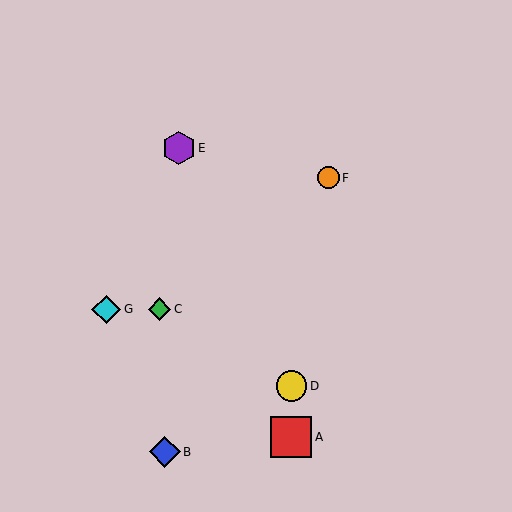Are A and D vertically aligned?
Yes, both are at x≈291.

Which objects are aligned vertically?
Objects A, D are aligned vertically.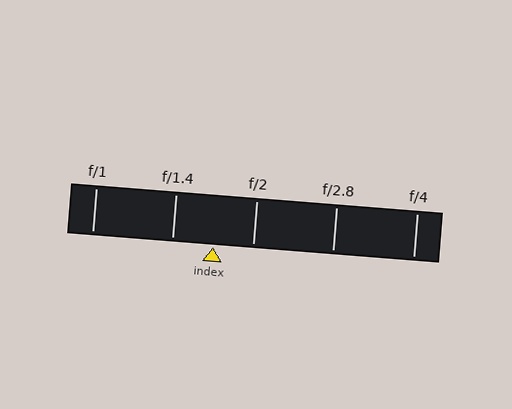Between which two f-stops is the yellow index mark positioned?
The index mark is between f/1.4 and f/2.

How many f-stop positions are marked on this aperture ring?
There are 5 f-stop positions marked.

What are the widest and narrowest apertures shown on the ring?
The widest aperture shown is f/1 and the narrowest is f/4.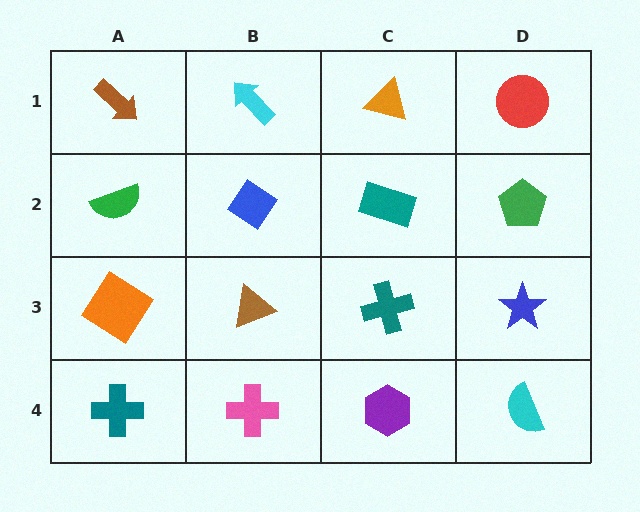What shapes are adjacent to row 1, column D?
A green pentagon (row 2, column D), an orange triangle (row 1, column C).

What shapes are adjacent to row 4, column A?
An orange diamond (row 3, column A), a pink cross (row 4, column B).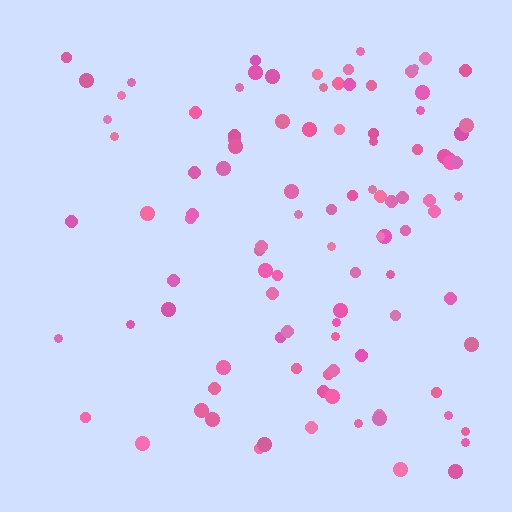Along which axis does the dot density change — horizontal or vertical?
Horizontal.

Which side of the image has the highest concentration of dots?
The right.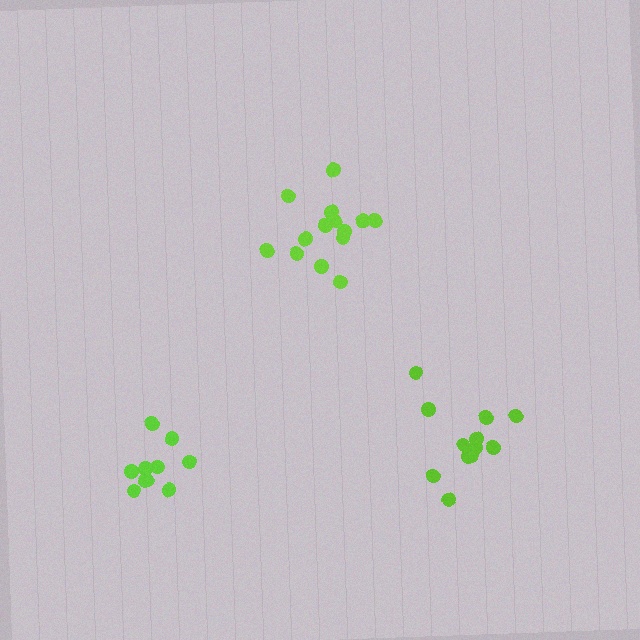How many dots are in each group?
Group 1: 10 dots, Group 2: 14 dots, Group 3: 12 dots (36 total).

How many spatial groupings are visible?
There are 3 spatial groupings.